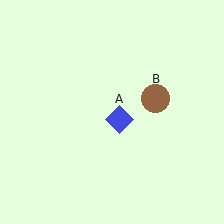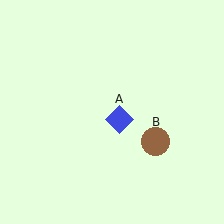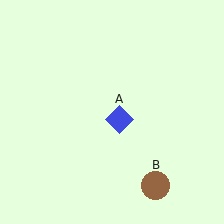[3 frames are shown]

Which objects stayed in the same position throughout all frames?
Blue diamond (object A) remained stationary.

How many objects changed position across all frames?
1 object changed position: brown circle (object B).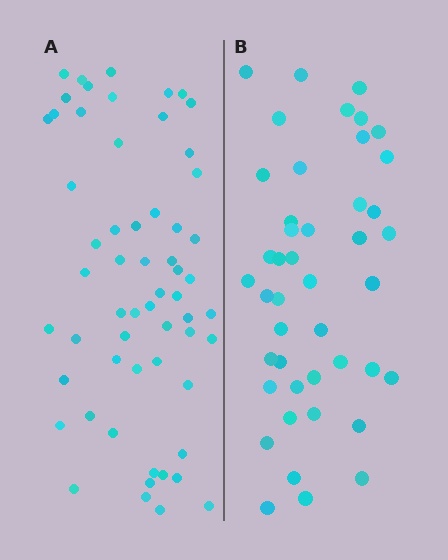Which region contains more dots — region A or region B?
Region A (the left region) has more dots.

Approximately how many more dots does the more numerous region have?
Region A has approximately 15 more dots than region B.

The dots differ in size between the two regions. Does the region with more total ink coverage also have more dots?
No. Region B has more total ink coverage because its dots are larger, but region A actually contains more individual dots. Total area can be misleading — the number of items is what matters here.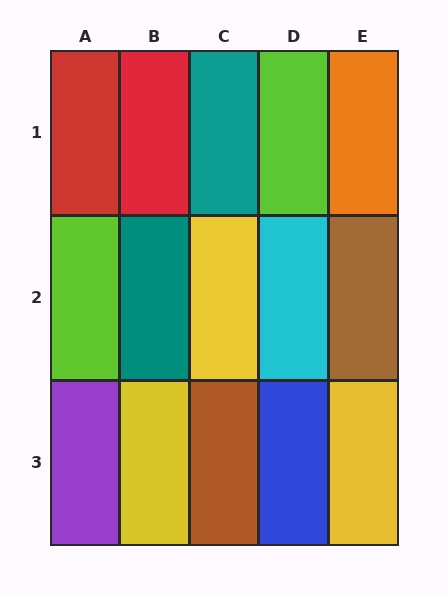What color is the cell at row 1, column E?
Orange.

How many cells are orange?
1 cell is orange.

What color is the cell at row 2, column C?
Yellow.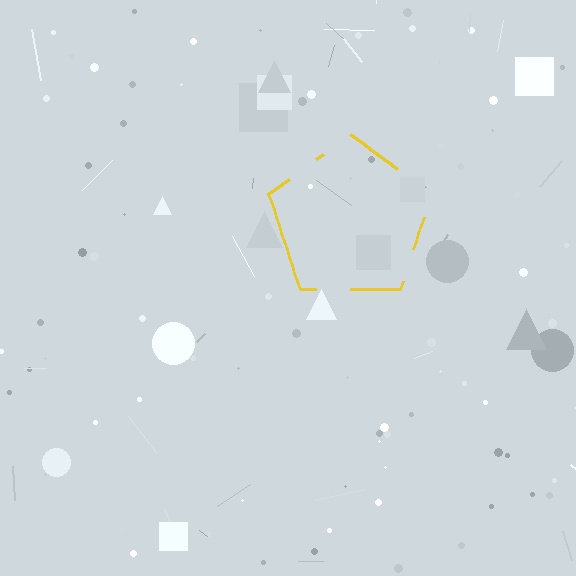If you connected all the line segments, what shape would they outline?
They would outline a pentagon.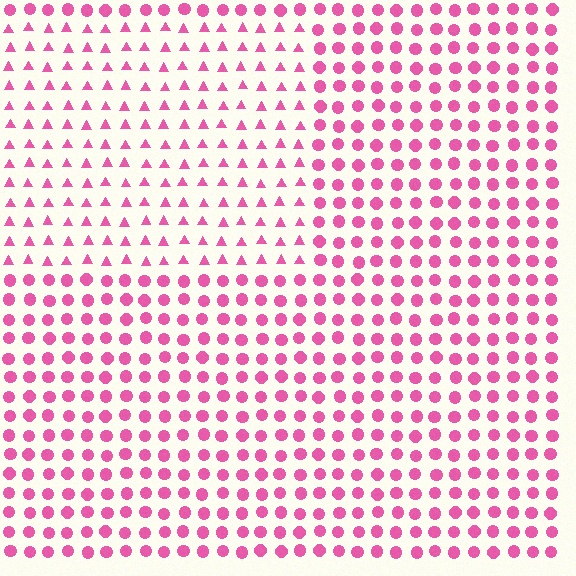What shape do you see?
I see a rectangle.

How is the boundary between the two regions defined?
The boundary is defined by a change in element shape: triangles inside vs. circles outside. All elements share the same color and spacing.